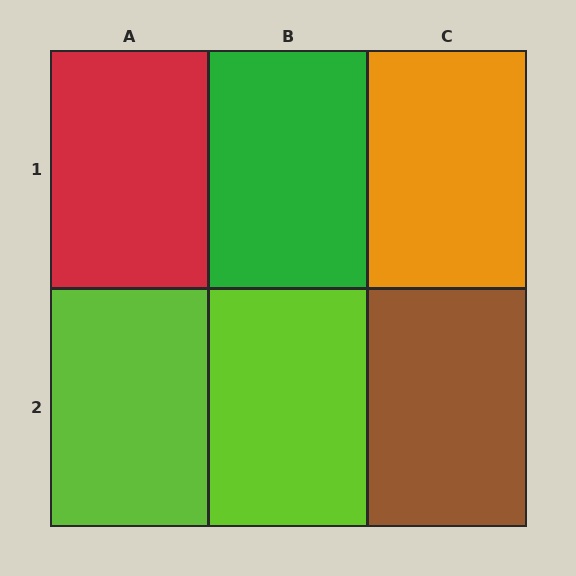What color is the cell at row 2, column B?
Lime.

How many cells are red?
1 cell is red.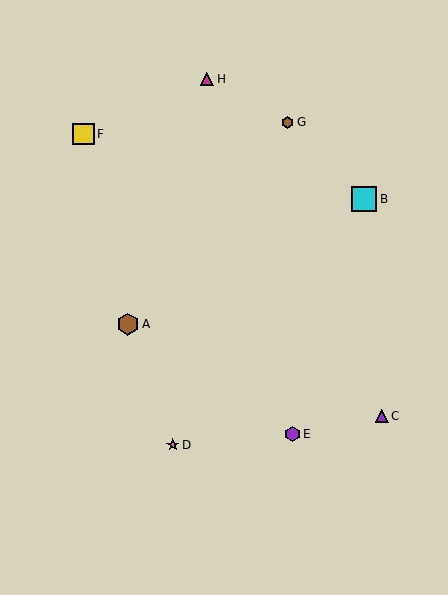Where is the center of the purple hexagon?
The center of the purple hexagon is at (292, 434).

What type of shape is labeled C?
Shape C is a purple triangle.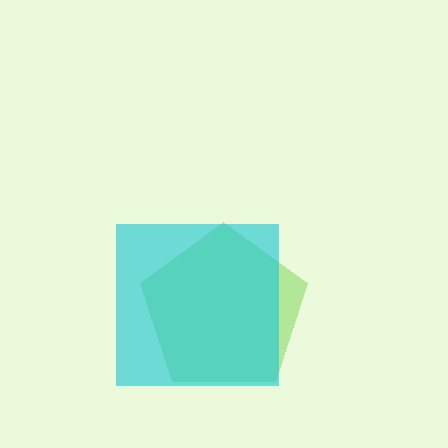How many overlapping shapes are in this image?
There are 2 overlapping shapes in the image.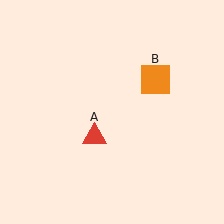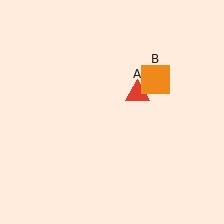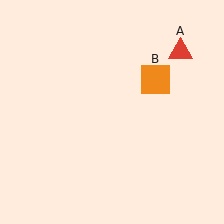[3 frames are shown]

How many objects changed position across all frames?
1 object changed position: red triangle (object A).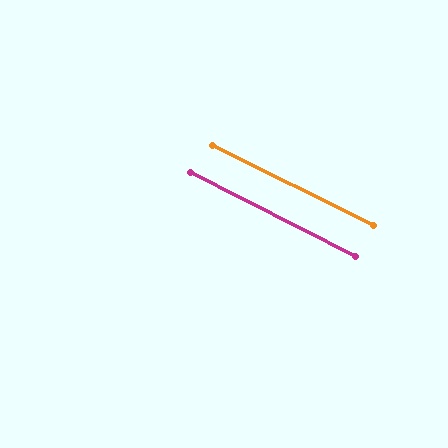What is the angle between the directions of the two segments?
Approximately 1 degree.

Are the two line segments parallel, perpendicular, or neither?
Parallel — their directions differ by only 0.7°.